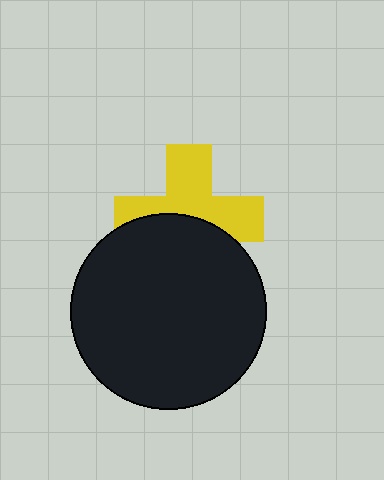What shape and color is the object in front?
The object in front is a black circle.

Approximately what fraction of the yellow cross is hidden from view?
Roughly 43% of the yellow cross is hidden behind the black circle.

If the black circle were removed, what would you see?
You would see the complete yellow cross.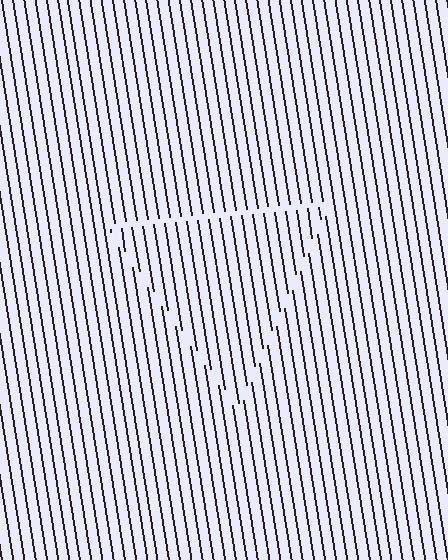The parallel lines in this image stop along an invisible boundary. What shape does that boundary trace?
An illusory triangle. The interior of the shape contains the same grating, shifted by half a period — the contour is defined by the phase discontinuity where line-ends from the inner and outer gratings abut.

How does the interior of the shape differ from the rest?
The interior of the shape contains the same grating, shifted by half a period — the contour is defined by the phase discontinuity where line-ends from the inner and outer gratings abut.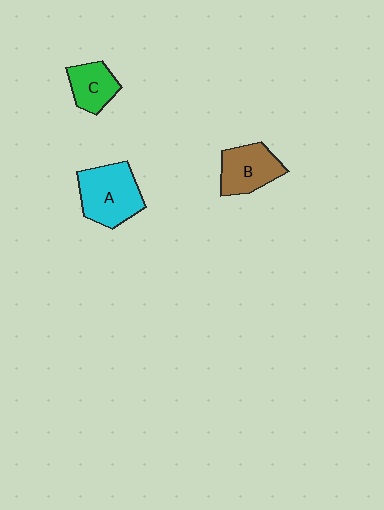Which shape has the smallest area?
Shape C (green).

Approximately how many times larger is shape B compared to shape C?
Approximately 1.3 times.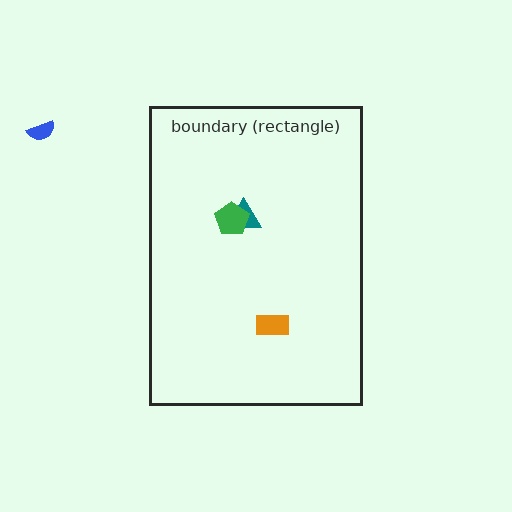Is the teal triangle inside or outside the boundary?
Inside.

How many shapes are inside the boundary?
3 inside, 1 outside.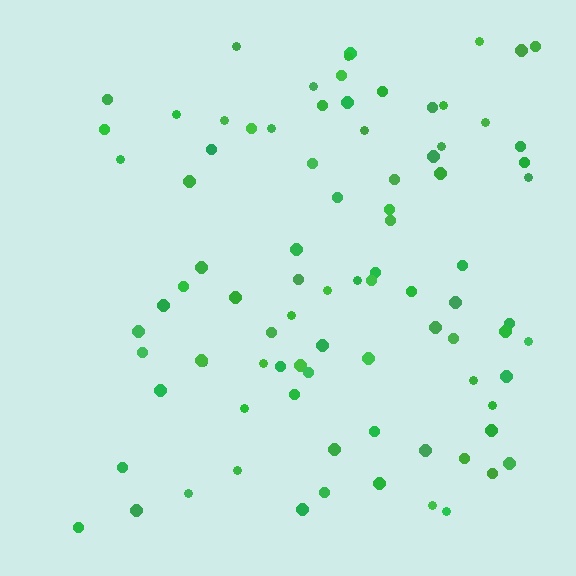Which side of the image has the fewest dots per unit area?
The left.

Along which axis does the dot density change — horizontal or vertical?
Horizontal.